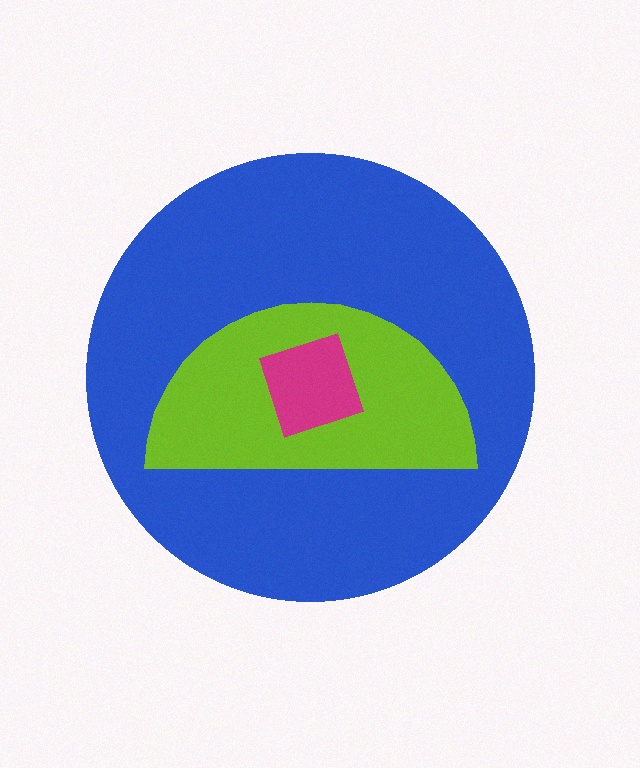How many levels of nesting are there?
3.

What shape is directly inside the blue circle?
The lime semicircle.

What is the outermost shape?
The blue circle.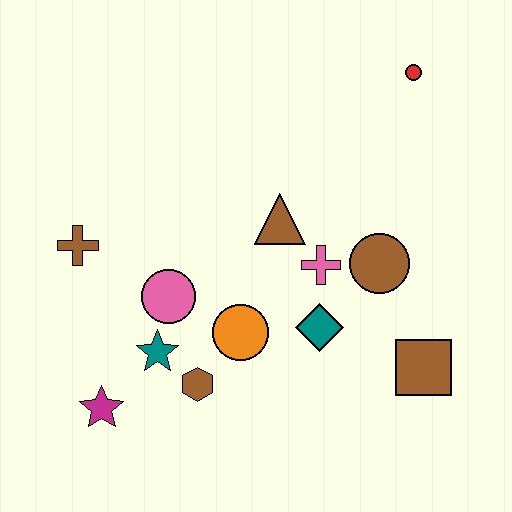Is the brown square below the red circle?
Yes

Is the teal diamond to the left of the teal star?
No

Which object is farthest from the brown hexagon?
The red circle is farthest from the brown hexagon.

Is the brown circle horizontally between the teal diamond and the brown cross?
No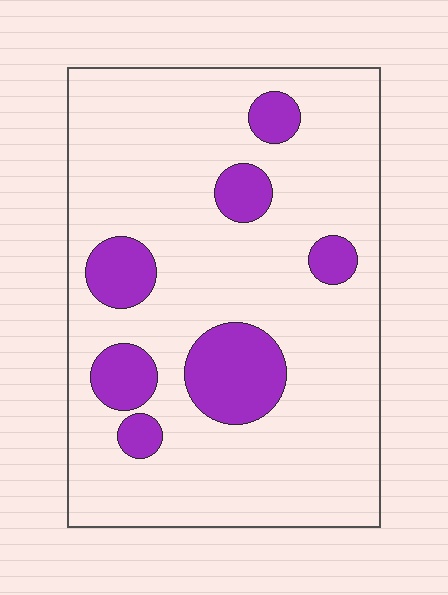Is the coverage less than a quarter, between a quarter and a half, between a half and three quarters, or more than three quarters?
Less than a quarter.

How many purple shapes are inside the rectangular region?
7.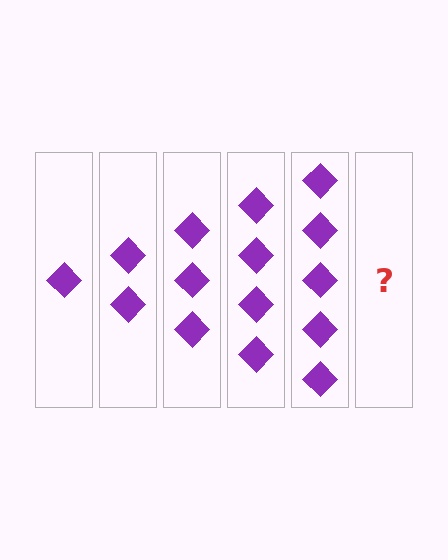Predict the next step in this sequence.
The next step is 6 diamonds.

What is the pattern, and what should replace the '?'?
The pattern is that each step adds one more diamond. The '?' should be 6 diamonds.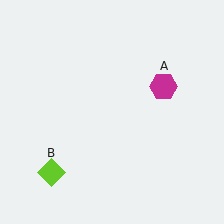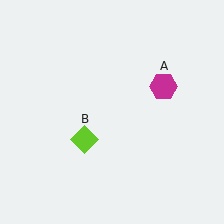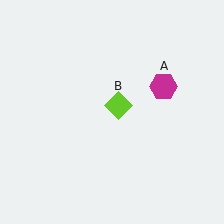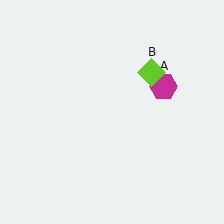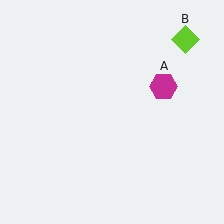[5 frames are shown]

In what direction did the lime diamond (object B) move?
The lime diamond (object B) moved up and to the right.